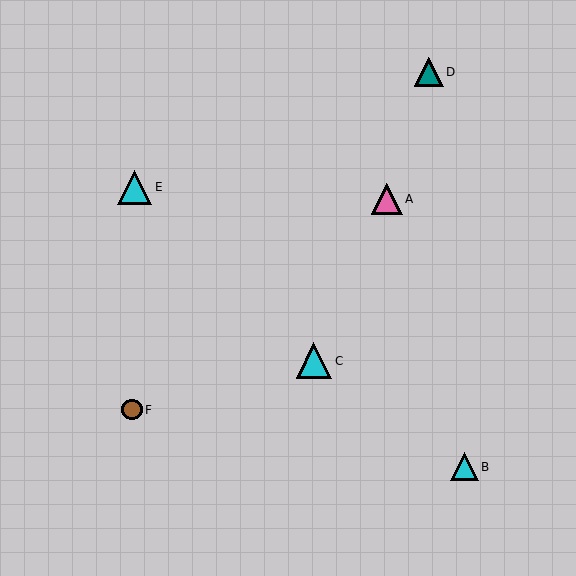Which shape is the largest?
The cyan triangle (labeled C) is the largest.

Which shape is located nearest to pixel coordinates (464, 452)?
The cyan triangle (labeled B) at (464, 467) is nearest to that location.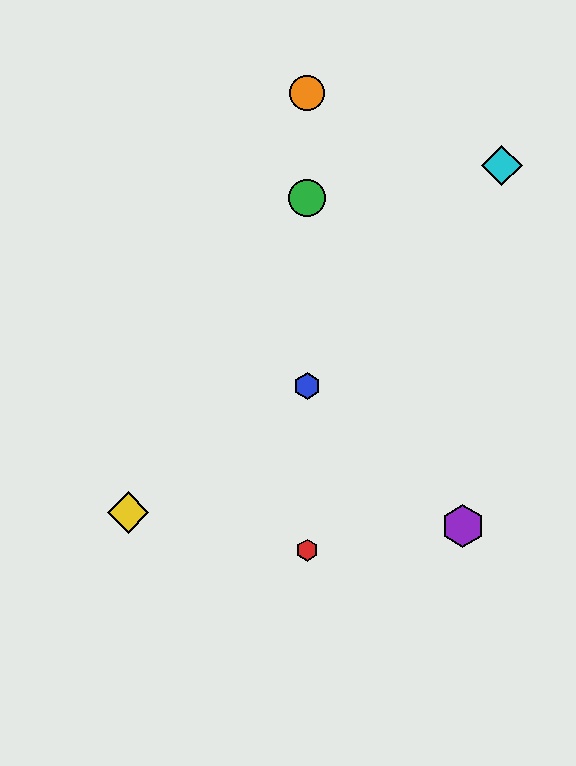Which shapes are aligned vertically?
The red hexagon, the blue hexagon, the green circle, the orange circle are aligned vertically.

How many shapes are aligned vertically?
4 shapes (the red hexagon, the blue hexagon, the green circle, the orange circle) are aligned vertically.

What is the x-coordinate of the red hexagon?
The red hexagon is at x≈307.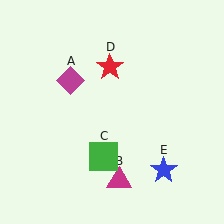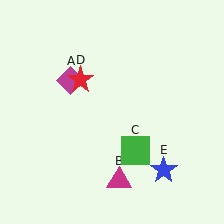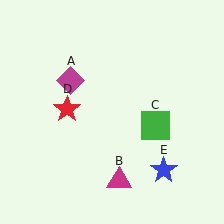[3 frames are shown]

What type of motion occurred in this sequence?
The green square (object C), red star (object D) rotated counterclockwise around the center of the scene.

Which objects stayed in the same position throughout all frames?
Magenta diamond (object A) and magenta triangle (object B) and blue star (object E) remained stationary.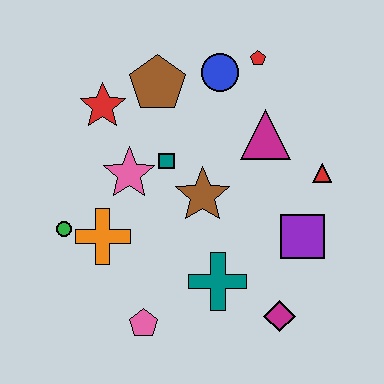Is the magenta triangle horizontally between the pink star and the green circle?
No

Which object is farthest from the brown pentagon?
The magenta diamond is farthest from the brown pentagon.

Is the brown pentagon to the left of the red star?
No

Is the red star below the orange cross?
No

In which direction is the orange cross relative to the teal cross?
The orange cross is to the left of the teal cross.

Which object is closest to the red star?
The brown pentagon is closest to the red star.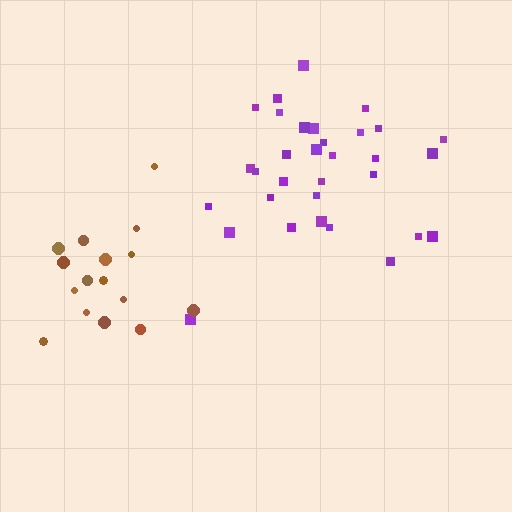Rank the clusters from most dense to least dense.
purple, brown.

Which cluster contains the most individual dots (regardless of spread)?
Purple (33).